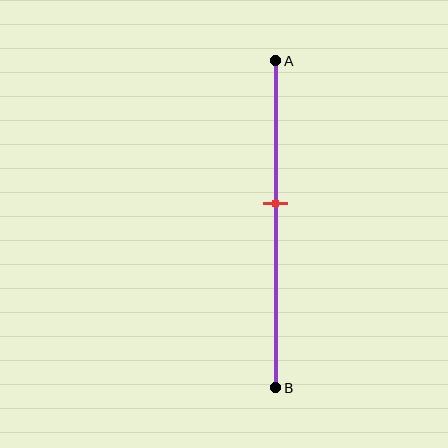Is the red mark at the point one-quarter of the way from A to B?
No, the mark is at about 45% from A, not at the 25% one-quarter point.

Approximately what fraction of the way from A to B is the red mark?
The red mark is approximately 45% of the way from A to B.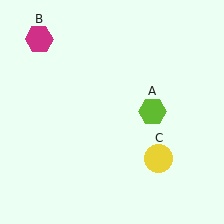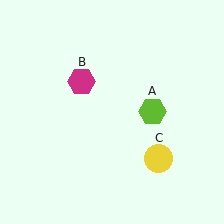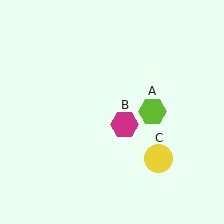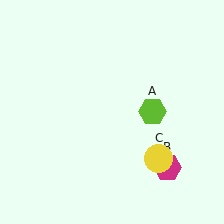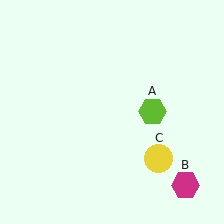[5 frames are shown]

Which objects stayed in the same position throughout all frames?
Lime hexagon (object A) and yellow circle (object C) remained stationary.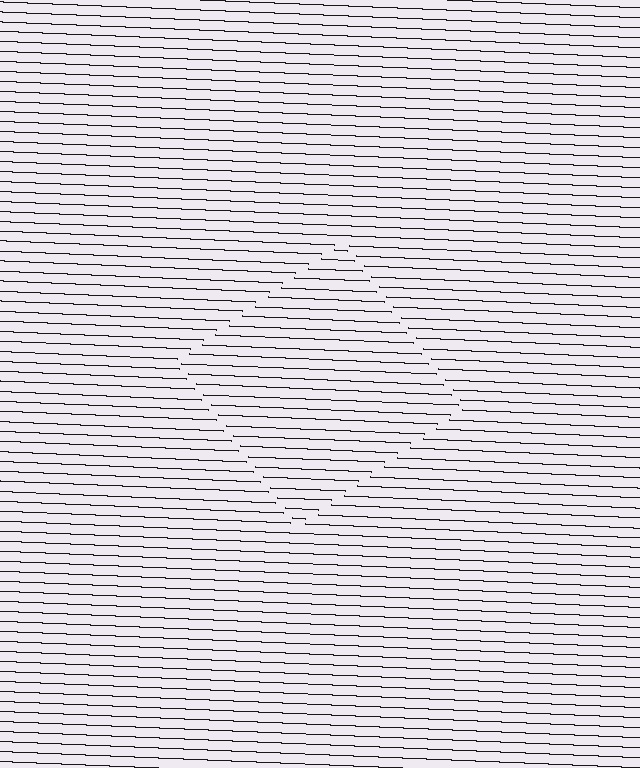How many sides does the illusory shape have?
4 sides — the line-ends trace a square.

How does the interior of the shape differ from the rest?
The interior of the shape contains the same grating, shifted by half a period — the contour is defined by the phase discontinuity where line-ends from the inner and outer gratings abut.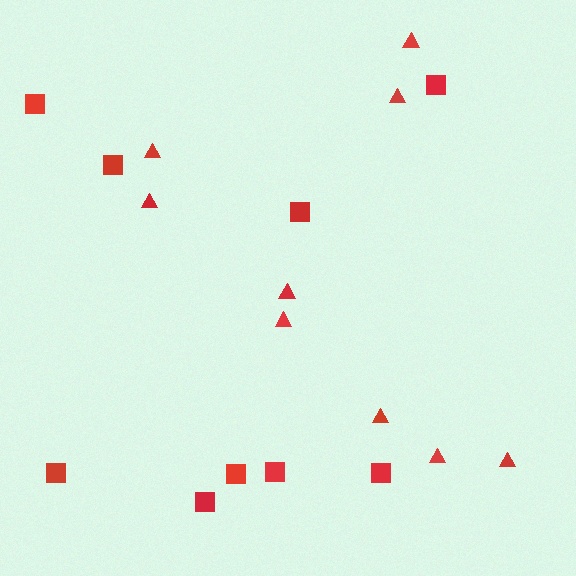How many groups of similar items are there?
There are 2 groups: one group of triangles (9) and one group of squares (9).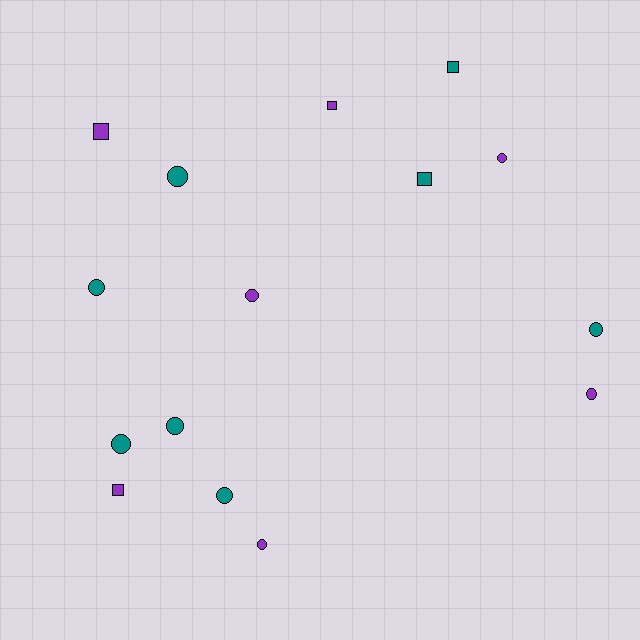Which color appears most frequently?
Teal, with 8 objects.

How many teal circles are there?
There are 6 teal circles.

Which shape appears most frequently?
Circle, with 10 objects.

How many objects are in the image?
There are 15 objects.